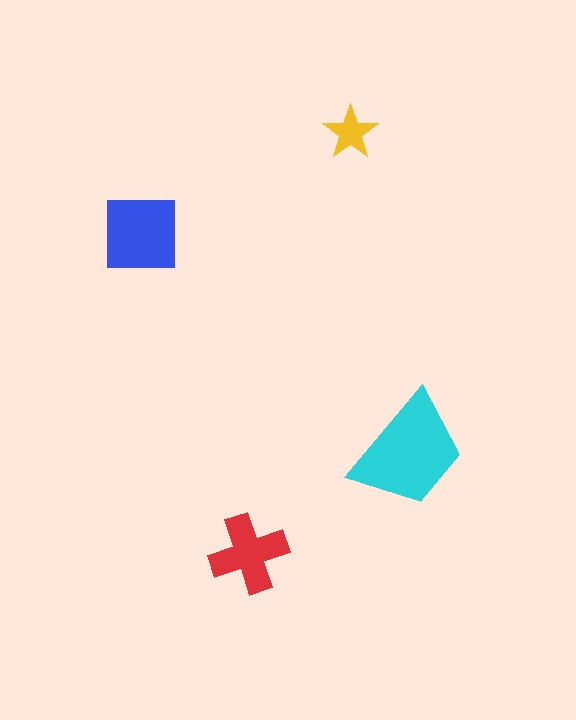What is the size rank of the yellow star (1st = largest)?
4th.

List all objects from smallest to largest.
The yellow star, the red cross, the blue square, the cyan trapezoid.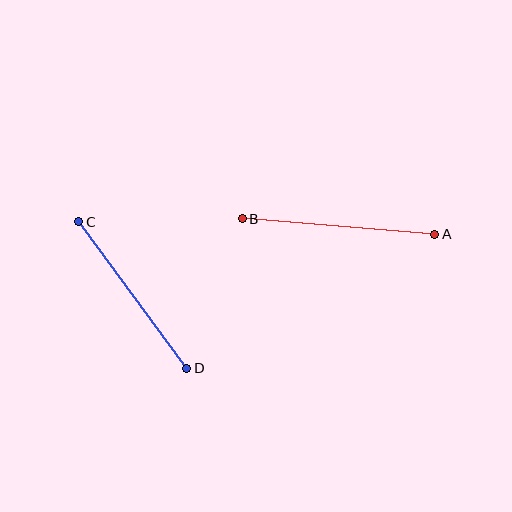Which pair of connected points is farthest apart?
Points A and B are farthest apart.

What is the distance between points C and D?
The distance is approximately 182 pixels.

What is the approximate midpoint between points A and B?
The midpoint is at approximately (339, 226) pixels.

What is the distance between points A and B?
The distance is approximately 193 pixels.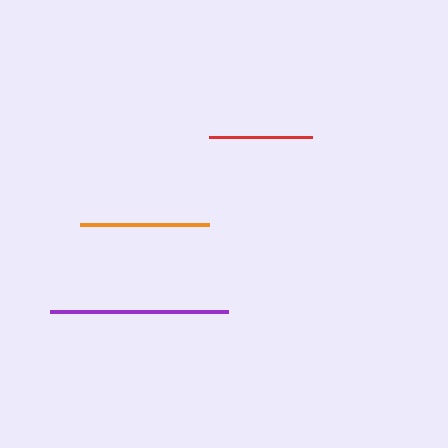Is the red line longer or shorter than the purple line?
The purple line is longer than the red line.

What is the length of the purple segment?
The purple segment is approximately 178 pixels long.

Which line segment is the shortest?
The red line is the shortest at approximately 103 pixels.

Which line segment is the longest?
The purple line is the longest at approximately 178 pixels.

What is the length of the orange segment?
The orange segment is approximately 129 pixels long.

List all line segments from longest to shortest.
From longest to shortest: purple, orange, red.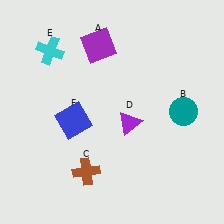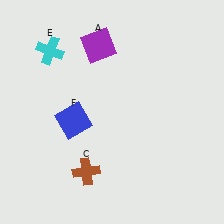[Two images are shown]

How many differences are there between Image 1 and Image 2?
There are 2 differences between the two images.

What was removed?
The teal circle (B), the purple triangle (D) were removed in Image 2.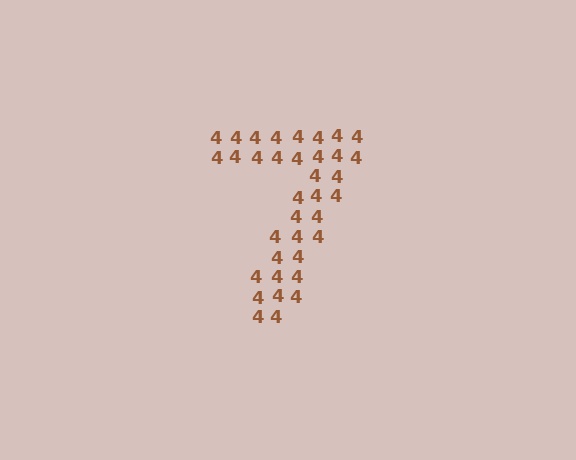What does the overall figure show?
The overall figure shows the digit 7.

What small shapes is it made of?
It is made of small digit 4's.